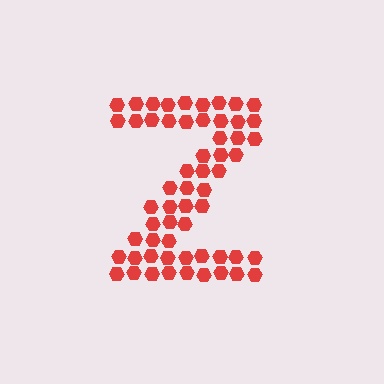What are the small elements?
The small elements are hexagons.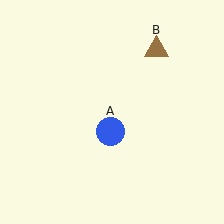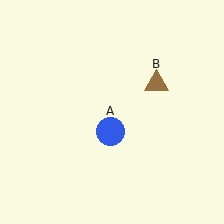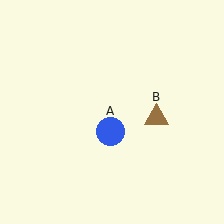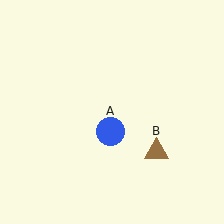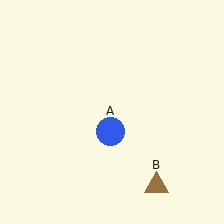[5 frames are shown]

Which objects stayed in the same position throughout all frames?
Blue circle (object A) remained stationary.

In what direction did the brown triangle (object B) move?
The brown triangle (object B) moved down.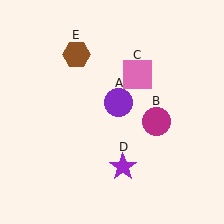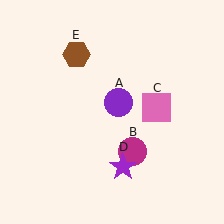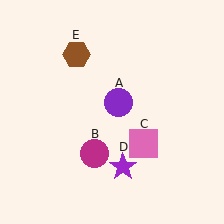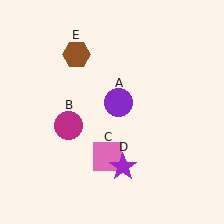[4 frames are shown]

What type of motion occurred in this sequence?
The magenta circle (object B), pink square (object C) rotated clockwise around the center of the scene.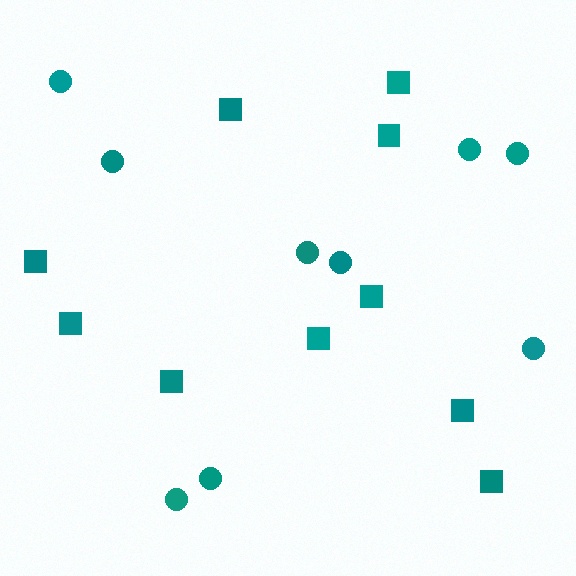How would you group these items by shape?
There are 2 groups: one group of squares (10) and one group of circles (9).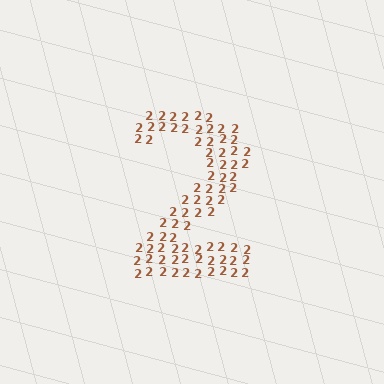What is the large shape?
The large shape is the digit 2.